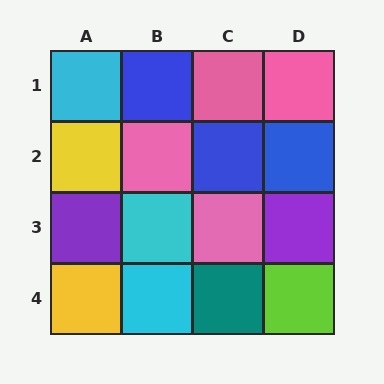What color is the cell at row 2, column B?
Pink.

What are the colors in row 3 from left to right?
Purple, cyan, pink, purple.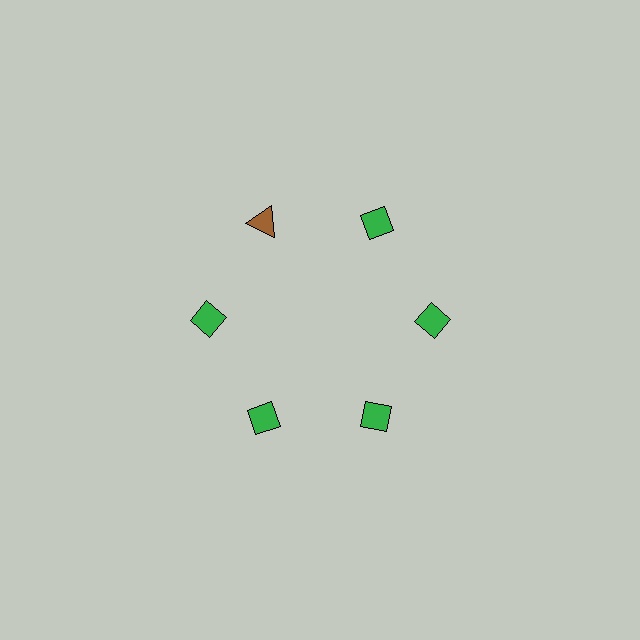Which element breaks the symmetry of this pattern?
The brown triangle at roughly the 11 o'clock position breaks the symmetry. All other shapes are green diamonds.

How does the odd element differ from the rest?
It differs in both color (brown instead of green) and shape (triangle instead of diamond).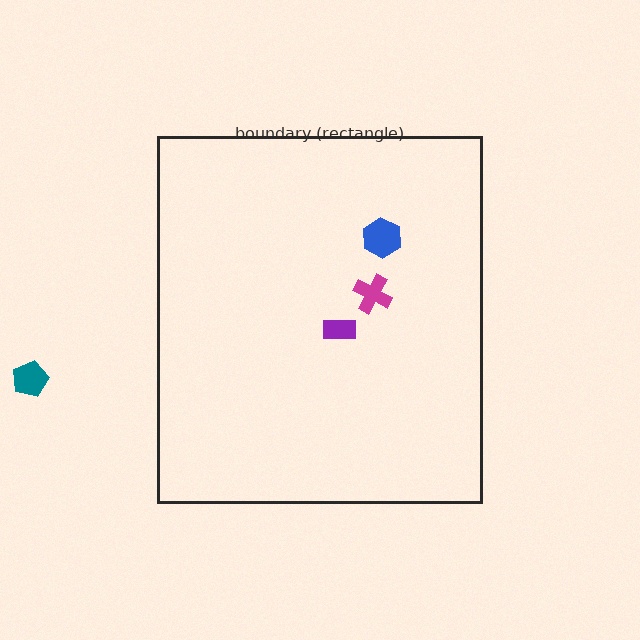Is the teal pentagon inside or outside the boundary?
Outside.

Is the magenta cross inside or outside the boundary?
Inside.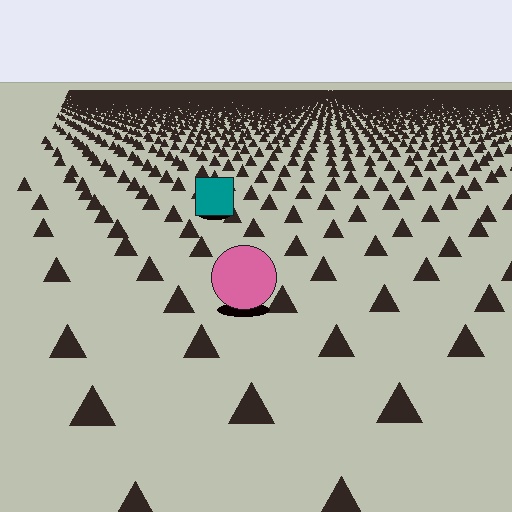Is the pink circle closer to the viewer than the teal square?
Yes. The pink circle is closer — you can tell from the texture gradient: the ground texture is coarser near it.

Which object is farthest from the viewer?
The teal square is farthest from the viewer. It appears smaller and the ground texture around it is denser.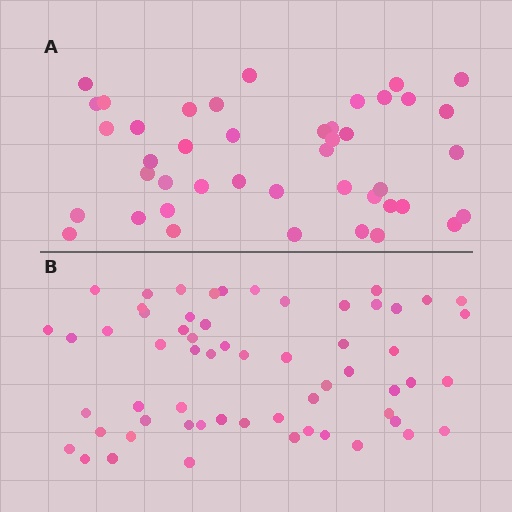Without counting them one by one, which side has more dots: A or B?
Region B (the bottom region) has more dots.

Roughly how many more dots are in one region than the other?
Region B has approximately 15 more dots than region A.